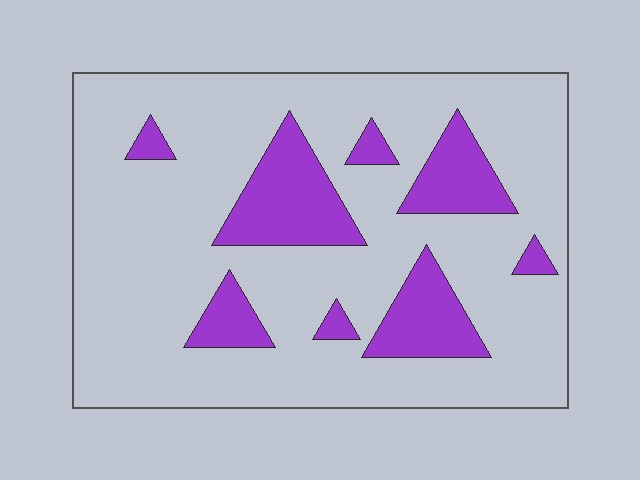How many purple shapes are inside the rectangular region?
8.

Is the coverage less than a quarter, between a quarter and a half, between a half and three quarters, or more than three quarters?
Less than a quarter.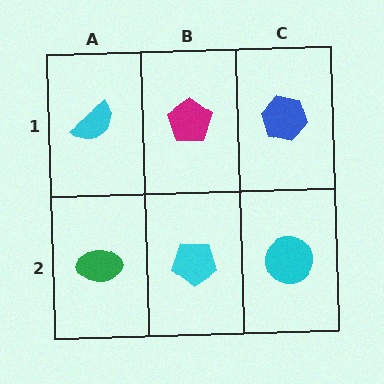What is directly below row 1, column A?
A green ellipse.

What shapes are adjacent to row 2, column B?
A magenta pentagon (row 1, column B), a green ellipse (row 2, column A), a cyan circle (row 2, column C).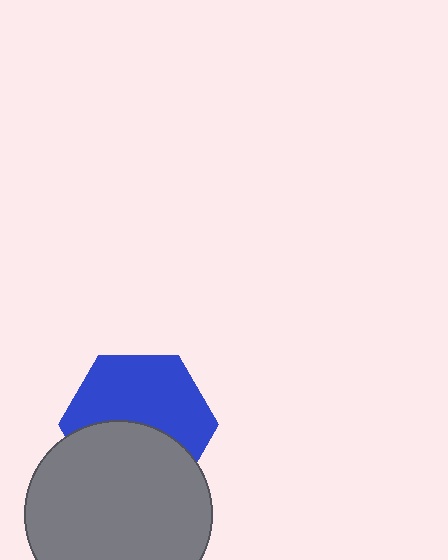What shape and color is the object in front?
The object in front is a gray circle.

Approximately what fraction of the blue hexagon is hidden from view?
Roughly 44% of the blue hexagon is hidden behind the gray circle.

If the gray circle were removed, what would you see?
You would see the complete blue hexagon.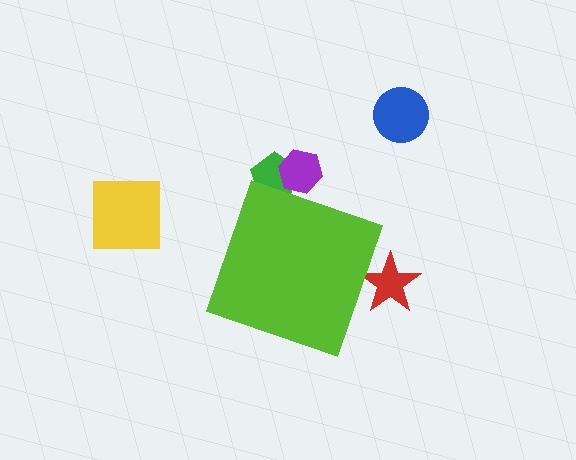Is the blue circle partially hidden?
No, the blue circle is fully visible.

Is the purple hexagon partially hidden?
Yes, the purple hexagon is partially hidden behind the lime diamond.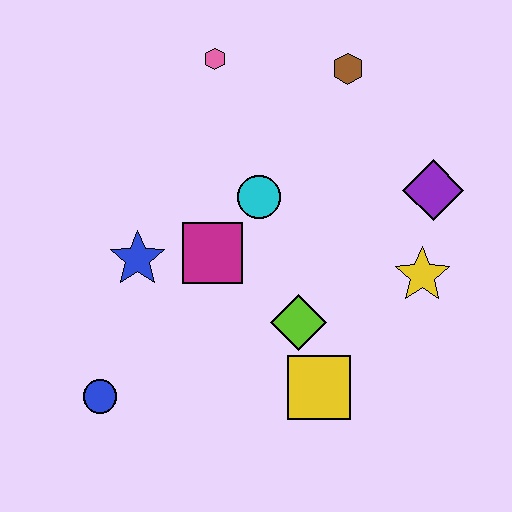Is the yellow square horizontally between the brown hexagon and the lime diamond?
Yes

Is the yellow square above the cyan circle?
No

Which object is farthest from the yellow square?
The pink hexagon is farthest from the yellow square.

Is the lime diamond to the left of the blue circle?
No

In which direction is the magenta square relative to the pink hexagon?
The magenta square is below the pink hexagon.